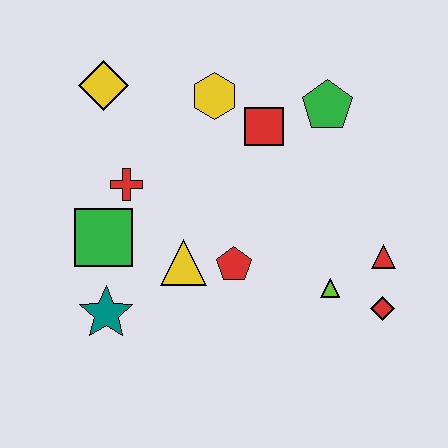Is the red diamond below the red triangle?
Yes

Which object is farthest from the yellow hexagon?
The red diamond is farthest from the yellow hexagon.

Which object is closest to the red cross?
The green square is closest to the red cross.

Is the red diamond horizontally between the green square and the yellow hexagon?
No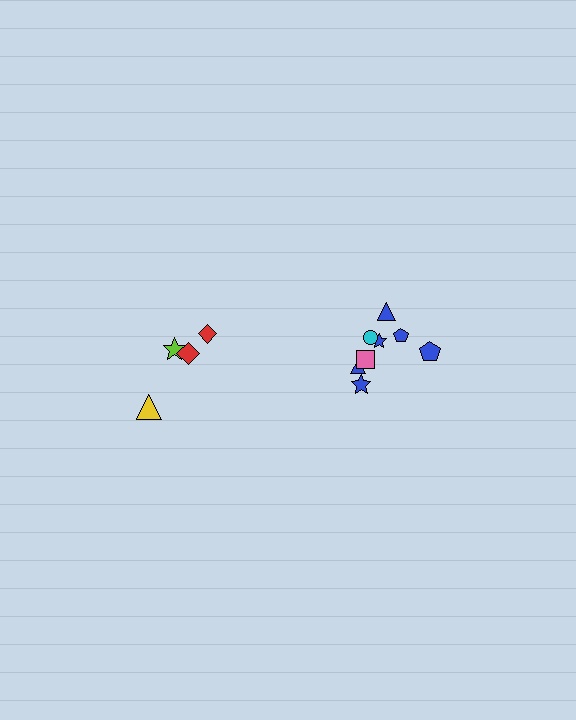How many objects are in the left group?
There are 4 objects.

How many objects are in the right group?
There are 8 objects.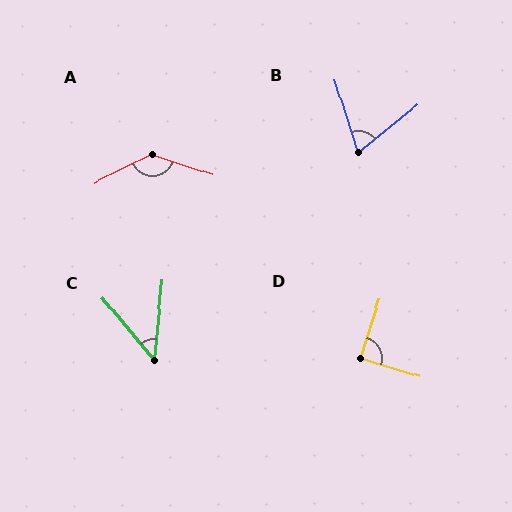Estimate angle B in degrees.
Approximately 69 degrees.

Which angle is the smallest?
C, at approximately 45 degrees.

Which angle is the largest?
A, at approximately 134 degrees.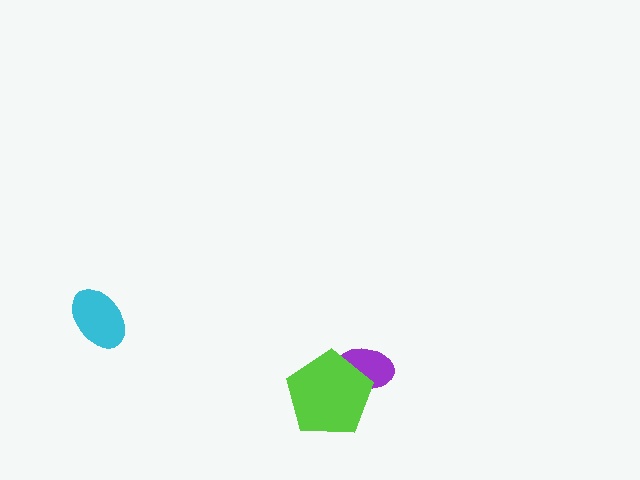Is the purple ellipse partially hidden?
Yes, it is partially covered by another shape.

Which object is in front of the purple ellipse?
The lime pentagon is in front of the purple ellipse.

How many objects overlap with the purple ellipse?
1 object overlaps with the purple ellipse.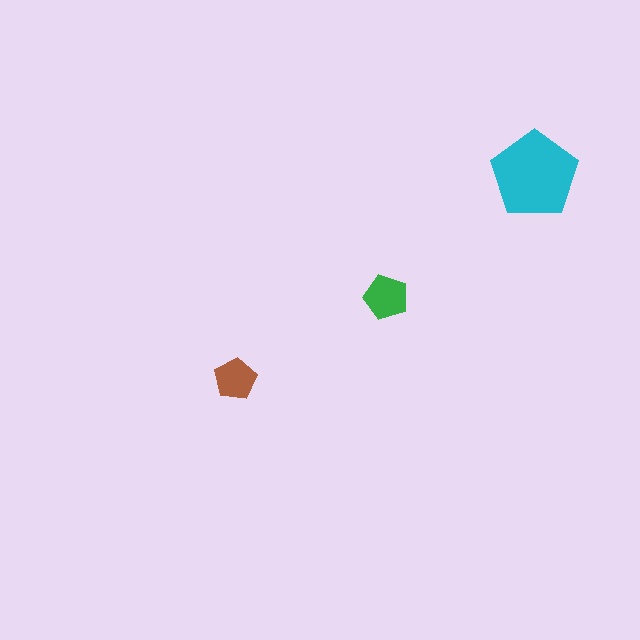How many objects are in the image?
There are 3 objects in the image.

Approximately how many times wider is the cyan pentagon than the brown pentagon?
About 2 times wider.